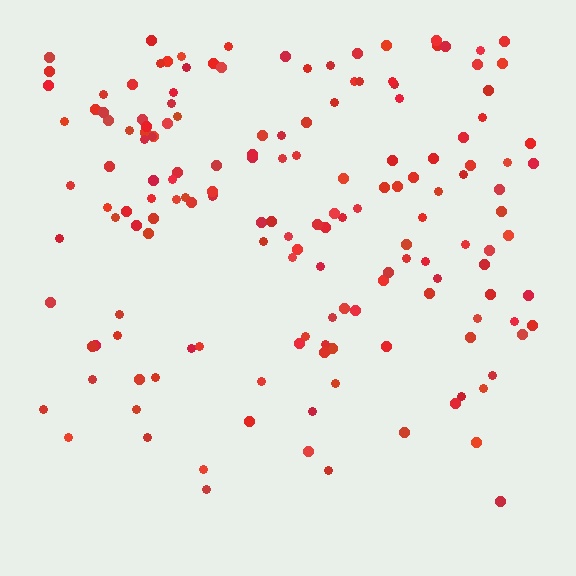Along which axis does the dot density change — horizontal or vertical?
Vertical.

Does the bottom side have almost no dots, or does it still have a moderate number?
Still a moderate number, just noticeably fewer than the top.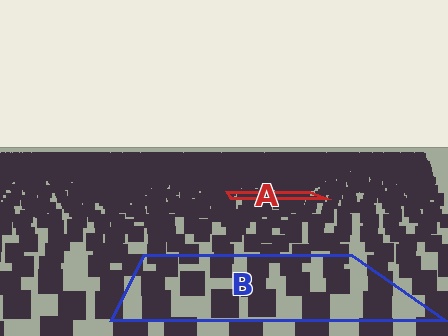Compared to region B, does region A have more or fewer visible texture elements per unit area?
Region A has more texture elements per unit area — they are packed more densely because it is farther away.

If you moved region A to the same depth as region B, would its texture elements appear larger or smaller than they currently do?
They would appear larger. At a closer depth, the same texture elements are projected at a bigger on-screen size.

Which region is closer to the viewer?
Region B is closer. The texture elements there are larger and more spread out.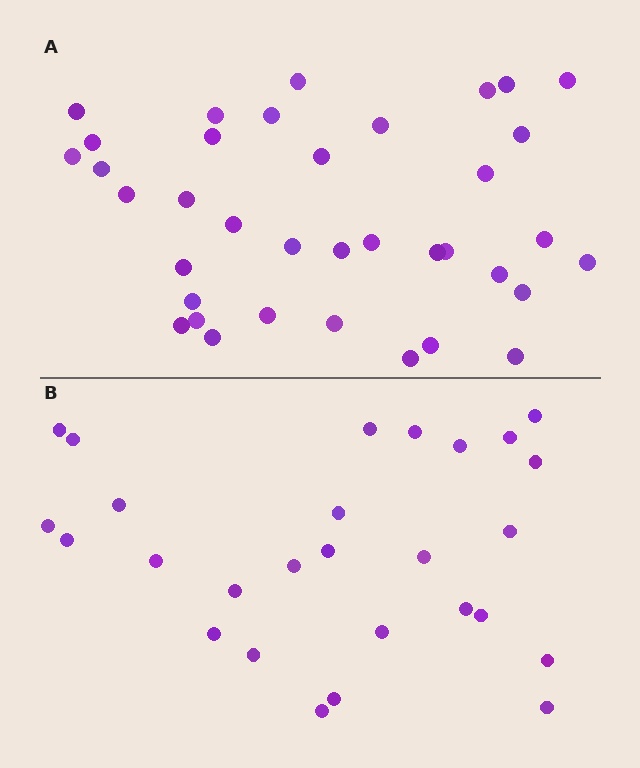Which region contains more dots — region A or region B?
Region A (the top region) has more dots.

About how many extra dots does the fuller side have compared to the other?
Region A has roughly 10 or so more dots than region B.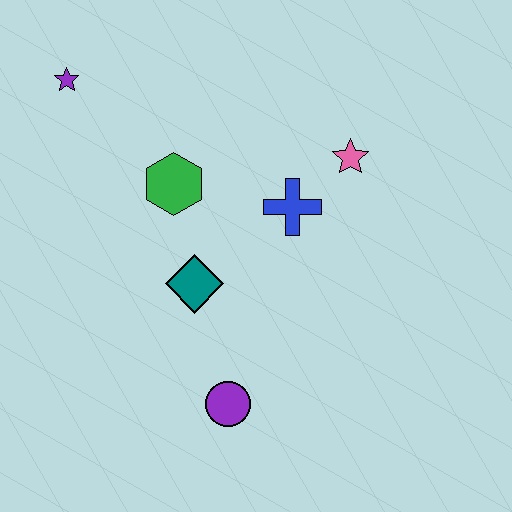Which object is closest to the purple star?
The green hexagon is closest to the purple star.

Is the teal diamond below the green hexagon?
Yes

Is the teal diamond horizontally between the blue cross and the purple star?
Yes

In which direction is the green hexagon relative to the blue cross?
The green hexagon is to the left of the blue cross.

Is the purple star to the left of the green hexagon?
Yes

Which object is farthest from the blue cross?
The purple star is farthest from the blue cross.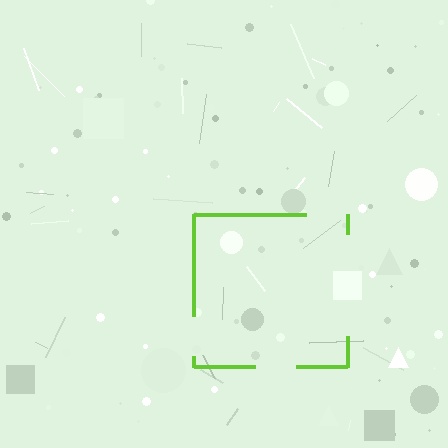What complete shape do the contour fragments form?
The contour fragments form a square.